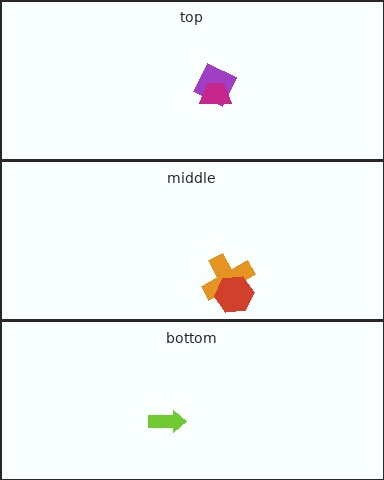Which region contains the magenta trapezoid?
The top region.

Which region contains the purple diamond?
The top region.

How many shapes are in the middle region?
2.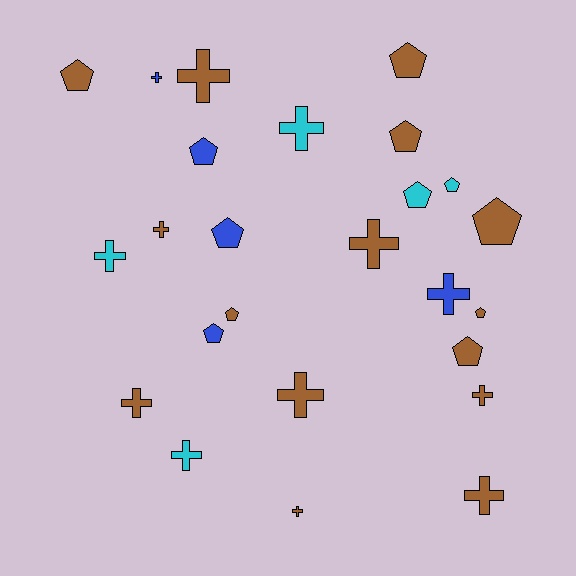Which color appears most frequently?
Brown, with 15 objects.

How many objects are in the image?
There are 25 objects.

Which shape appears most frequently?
Cross, with 13 objects.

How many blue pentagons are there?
There are 3 blue pentagons.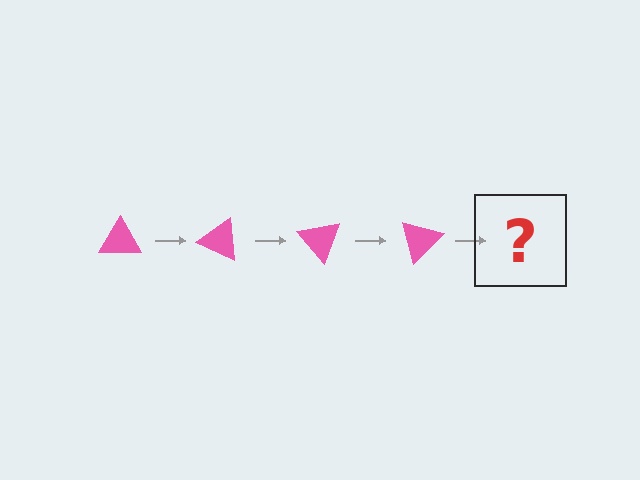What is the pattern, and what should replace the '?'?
The pattern is that the triangle rotates 25 degrees each step. The '?' should be a pink triangle rotated 100 degrees.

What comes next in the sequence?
The next element should be a pink triangle rotated 100 degrees.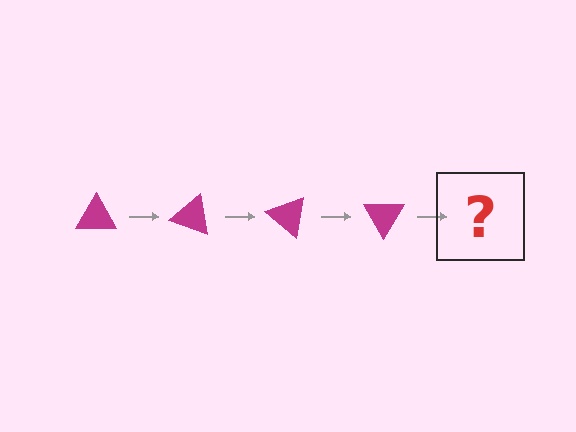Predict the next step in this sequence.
The next step is a magenta triangle rotated 80 degrees.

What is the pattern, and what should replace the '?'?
The pattern is that the triangle rotates 20 degrees each step. The '?' should be a magenta triangle rotated 80 degrees.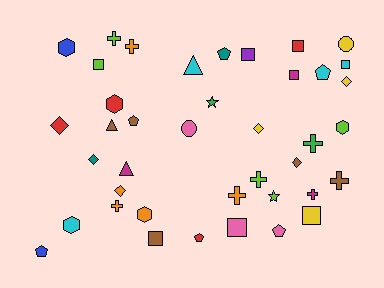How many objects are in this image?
There are 40 objects.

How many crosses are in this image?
There are 8 crosses.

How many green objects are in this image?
There are 2 green objects.